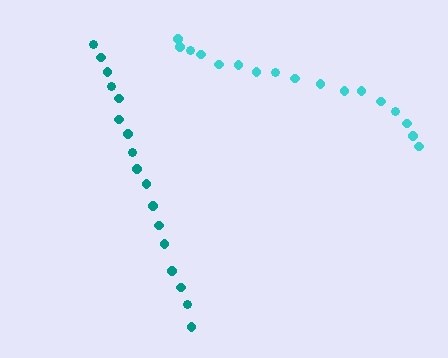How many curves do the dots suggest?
There are 2 distinct paths.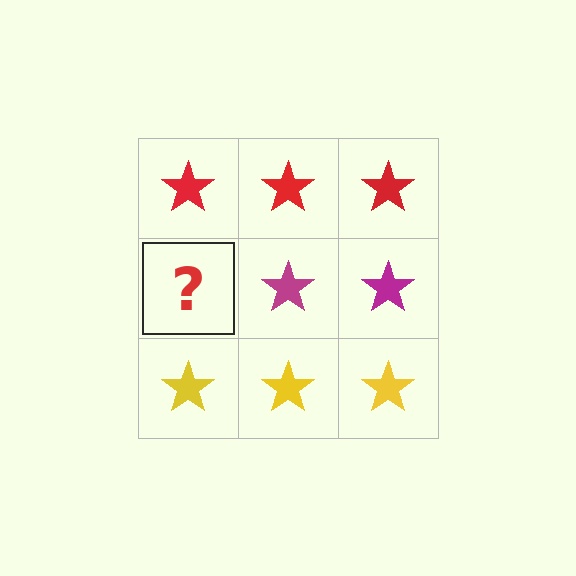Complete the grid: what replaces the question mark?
The question mark should be replaced with a magenta star.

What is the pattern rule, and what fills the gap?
The rule is that each row has a consistent color. The gap should be filled with a magenta star.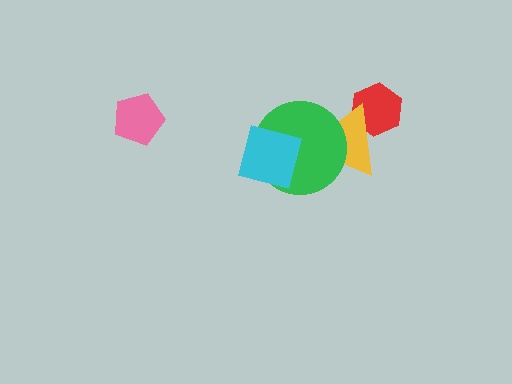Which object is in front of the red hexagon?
The yellow triangle is in front of the red hexagon.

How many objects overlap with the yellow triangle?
2 objects overlap with the yellow triangle.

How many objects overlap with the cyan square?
1 object overlaps with the cyan square.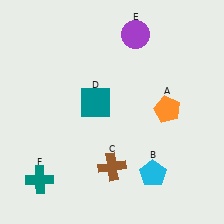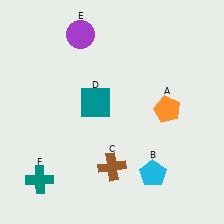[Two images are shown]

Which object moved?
The purple circle (E) moved left.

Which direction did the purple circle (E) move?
The purple circle (E) moved left.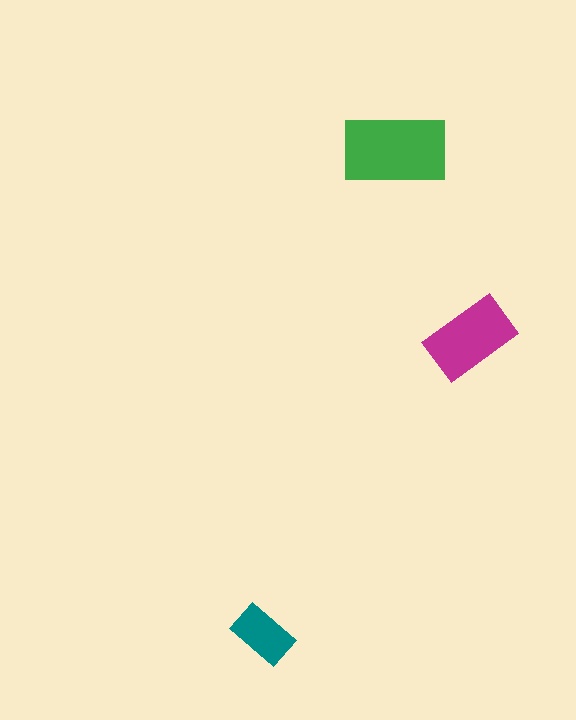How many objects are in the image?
There are 3 objects in the image.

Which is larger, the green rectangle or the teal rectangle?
The green one.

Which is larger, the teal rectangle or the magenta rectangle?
The magenta one.